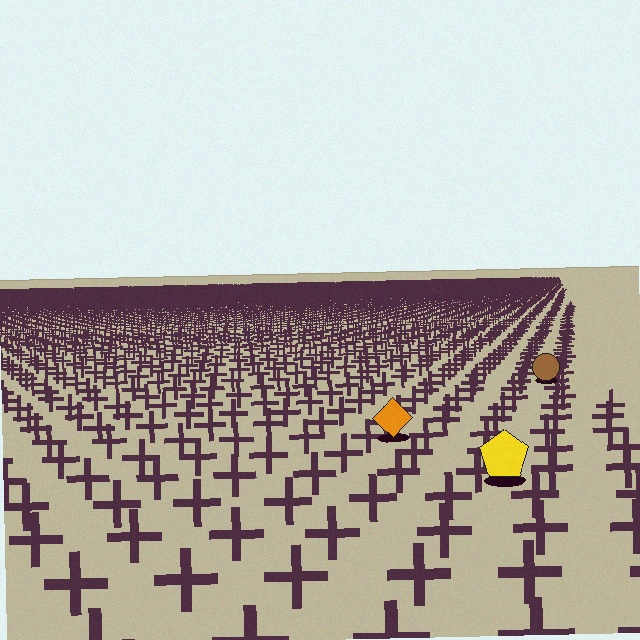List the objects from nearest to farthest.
From nearest to farthest: the yellow pentagon, the orange diamond, the brown circle.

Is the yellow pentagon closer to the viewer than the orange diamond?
Yes. The yellow pentagon is closer — you can tell from the texture gradient: the ground texture is coarser near it.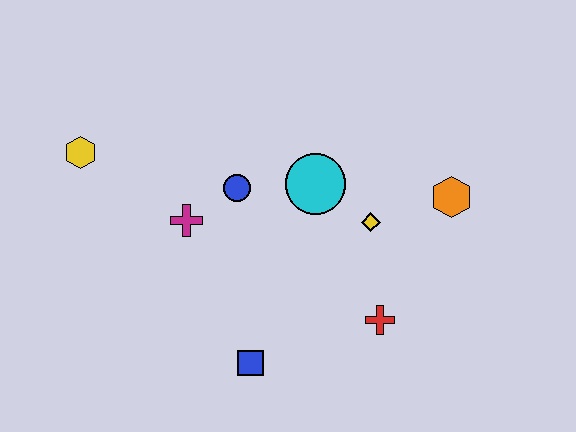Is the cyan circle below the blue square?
No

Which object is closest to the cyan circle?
The yellow diamond is closest to the cyan circle.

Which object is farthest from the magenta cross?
The orange hexagon is farthest from the magenta cross.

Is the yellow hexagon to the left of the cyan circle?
Yes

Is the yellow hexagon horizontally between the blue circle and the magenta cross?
No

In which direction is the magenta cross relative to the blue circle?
The magenta cross is to the left of the blue circle.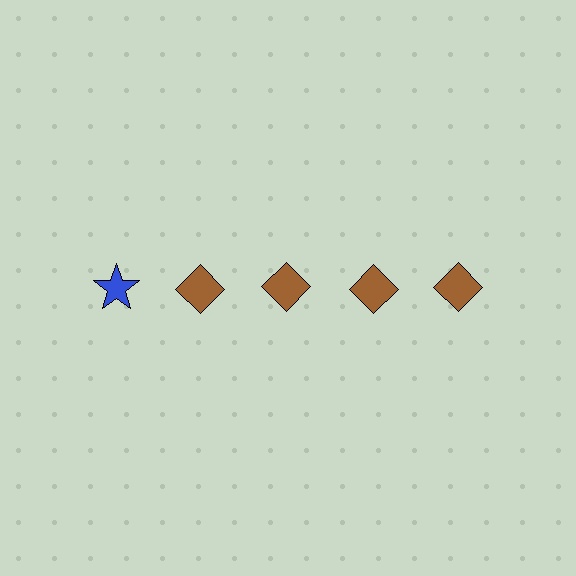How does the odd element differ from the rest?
It differs in both color (blue instead of brown) and shape (star instead of diamond).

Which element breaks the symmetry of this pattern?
The blue star in the top row, leftmost column breaks the symmetry. All other shapes are brown diamonds.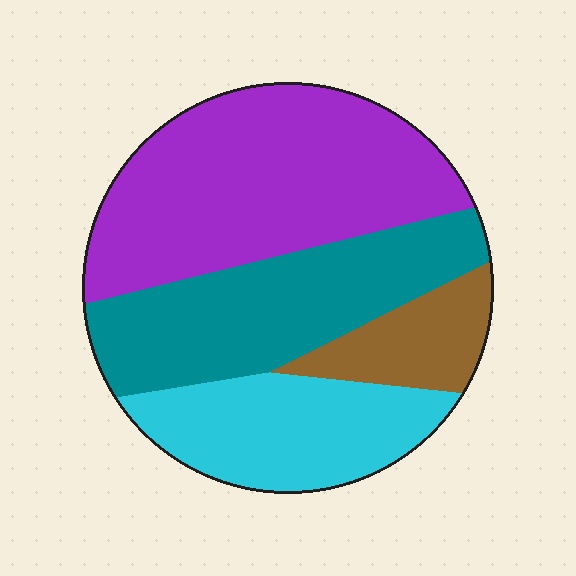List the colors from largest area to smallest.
From largest to smallest: purple, teal, cyan, brown.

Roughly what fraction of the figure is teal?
Teal takes up about one quarter (1/4) of the figure.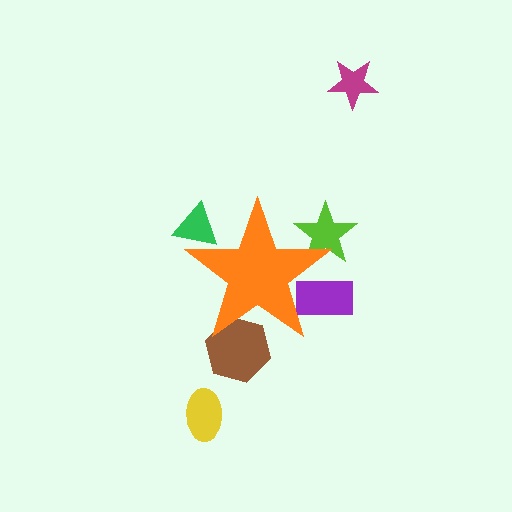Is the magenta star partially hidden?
No, the magenta star is fully visible.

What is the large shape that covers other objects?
An orange star.